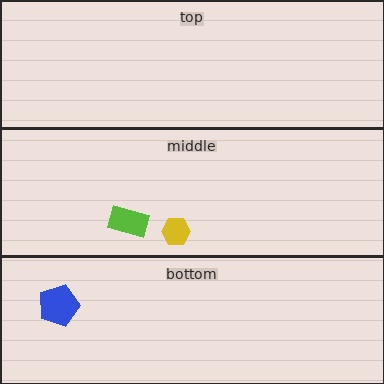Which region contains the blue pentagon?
The bottom region.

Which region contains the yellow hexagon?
The middle region.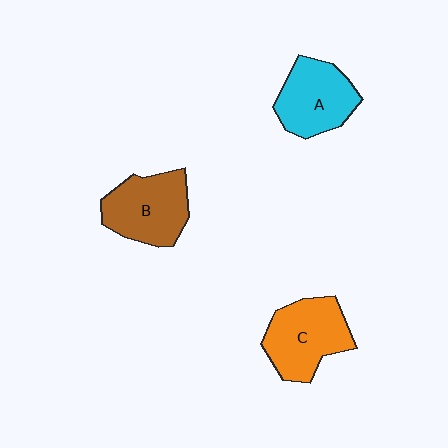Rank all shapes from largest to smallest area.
From largest to smallest: C (orange), B (brown), A (cyan).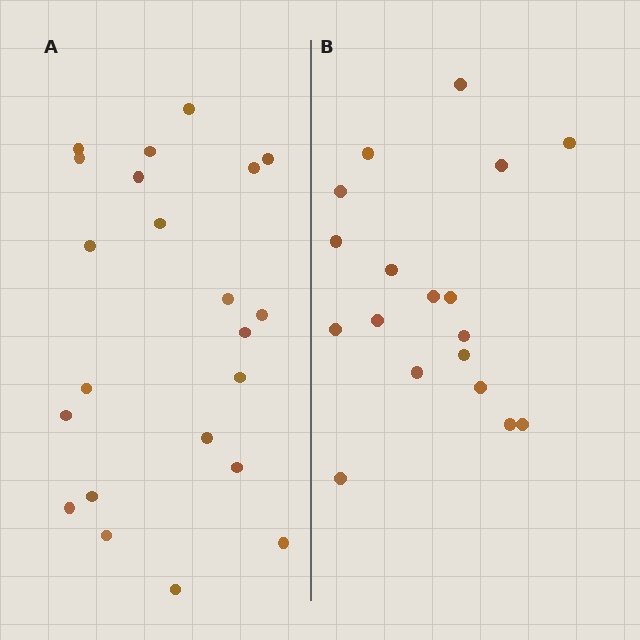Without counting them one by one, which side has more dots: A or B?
Region A (the left region) has more dots.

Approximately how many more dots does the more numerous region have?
Region A has about 4 more dots than region B.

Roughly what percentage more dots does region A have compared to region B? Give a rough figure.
About 20% more.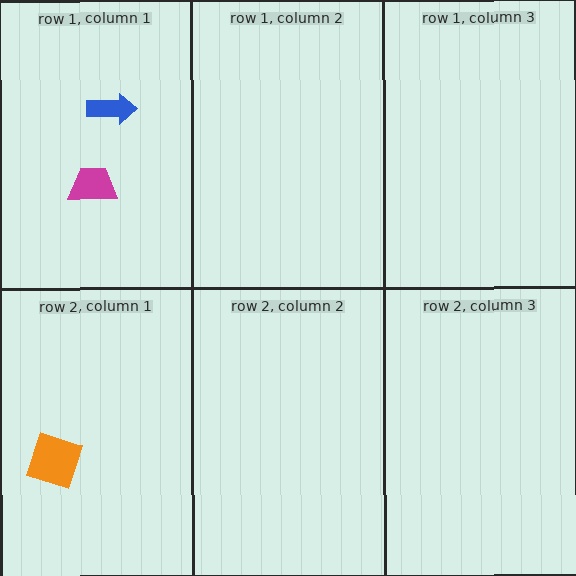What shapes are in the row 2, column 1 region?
The orange diamond.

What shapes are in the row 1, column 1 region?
The magenta trapezoid, the blue arrow.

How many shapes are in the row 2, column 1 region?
1.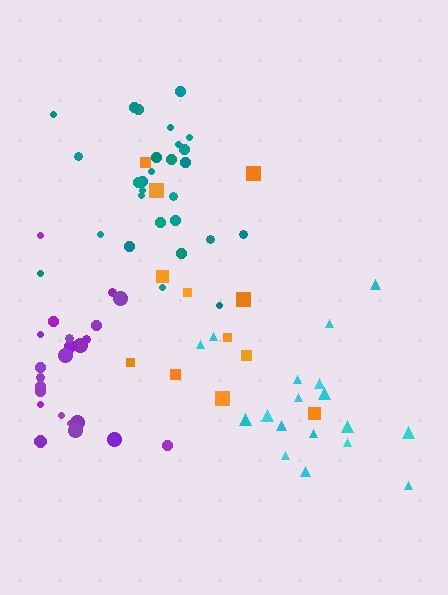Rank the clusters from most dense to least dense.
teal, purple, cyan, orange.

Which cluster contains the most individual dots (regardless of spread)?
Teal (28).